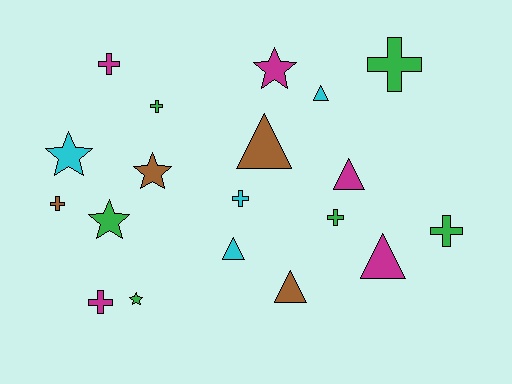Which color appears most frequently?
Green, with 6 objects.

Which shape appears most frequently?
Cross, with 8 objects.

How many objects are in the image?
There are 19 objects.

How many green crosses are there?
There are 4 green crosses.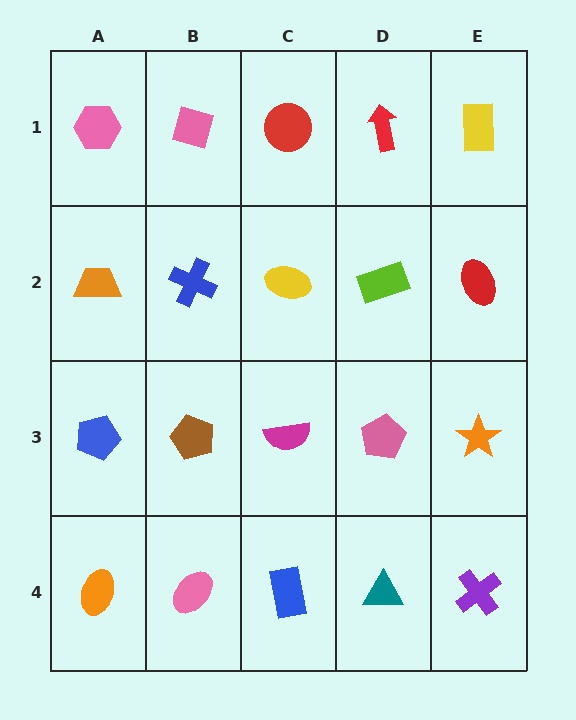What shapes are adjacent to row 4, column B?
A brown pentagon (row 3, column B), an orange ellipse (row 4, column A), a blue rectangle (row 4, column C).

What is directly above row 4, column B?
A brown pentagon.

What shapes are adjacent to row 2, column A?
A pink hexagon (row 1, column A), a blue pentagon (row 3, column A), a blue cross (row 2, column B).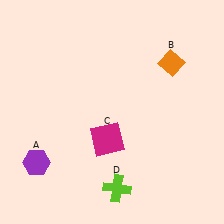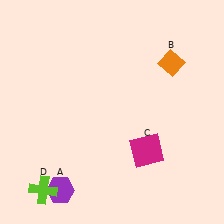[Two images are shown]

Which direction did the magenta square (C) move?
The magenta square (C) moved right.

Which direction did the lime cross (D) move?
The lime cross (D) moved left.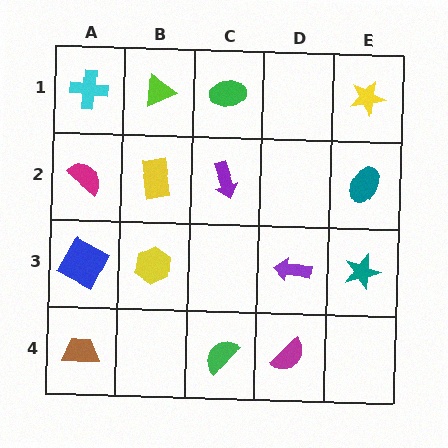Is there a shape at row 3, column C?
No, that cell is empty.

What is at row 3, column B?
A yellow hexagon.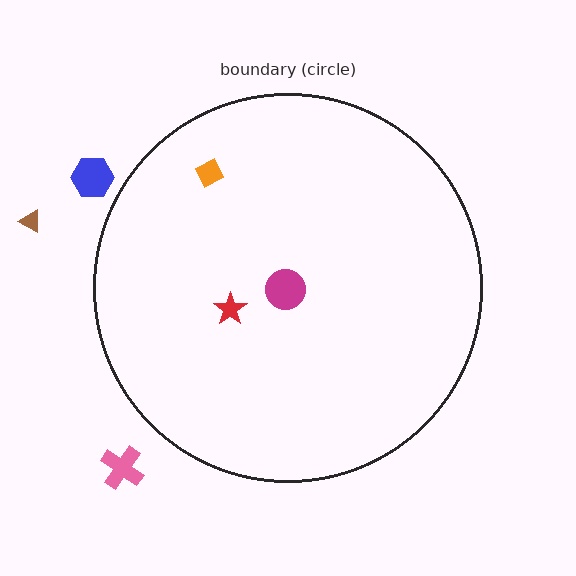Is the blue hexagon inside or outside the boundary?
Outside.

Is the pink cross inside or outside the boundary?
Outside.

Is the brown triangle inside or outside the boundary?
Outside.